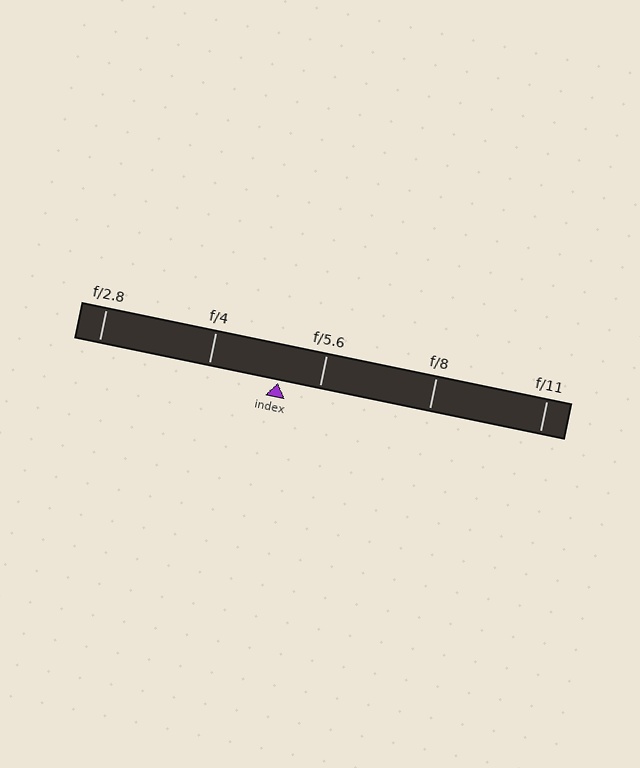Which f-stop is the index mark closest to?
The index mark is closest to f/5.6.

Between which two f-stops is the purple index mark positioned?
The index mark is between f/4 and f/5.6.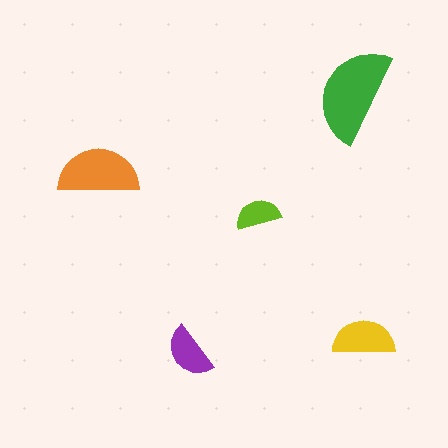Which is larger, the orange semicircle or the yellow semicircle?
The orange one.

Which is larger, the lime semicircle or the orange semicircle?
The orange one.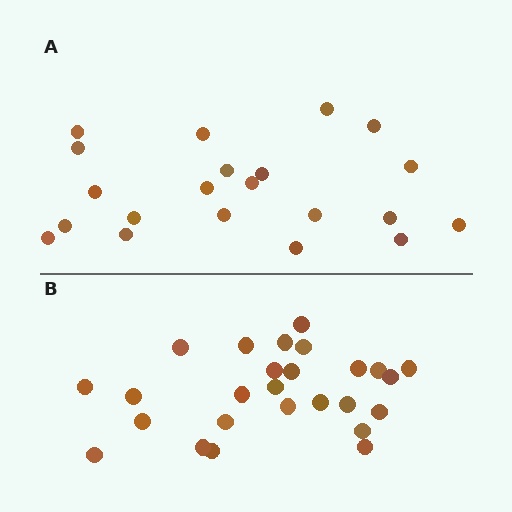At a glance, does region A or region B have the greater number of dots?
Region B (the bottom region) has more dots.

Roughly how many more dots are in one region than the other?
Region B has about 5 more dots than region A.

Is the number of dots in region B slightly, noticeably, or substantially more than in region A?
Region B has only slightly more — the two regions are fairly close. The ratio is roughly 1.2 to 1.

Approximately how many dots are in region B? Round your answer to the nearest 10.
About 30 dots. (The exact count is 26, which rounds to 30.)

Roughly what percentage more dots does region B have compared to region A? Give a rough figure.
About 25% more.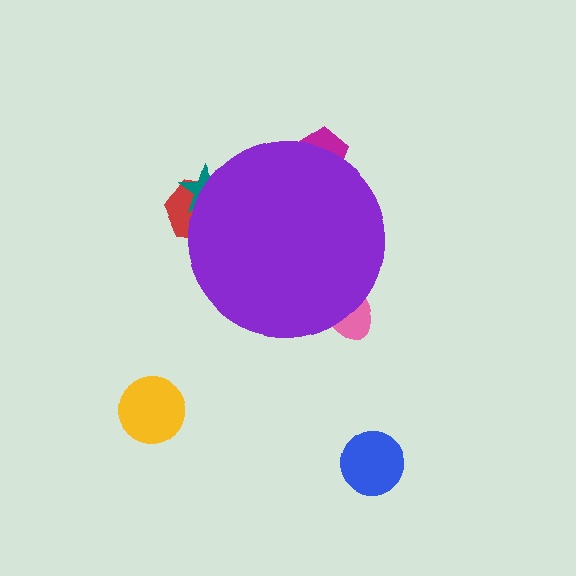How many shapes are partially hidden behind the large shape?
4 shapes are partially hidden.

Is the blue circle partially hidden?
No, the blue circle is fully visible.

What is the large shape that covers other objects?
A purple circle.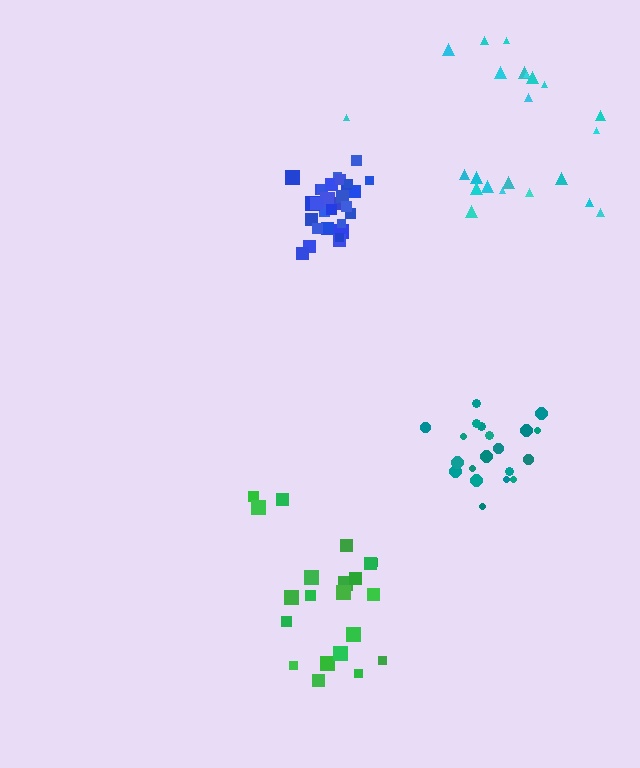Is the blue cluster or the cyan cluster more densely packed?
Blue.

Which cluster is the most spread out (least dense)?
Cyan.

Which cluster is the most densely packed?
Blue.